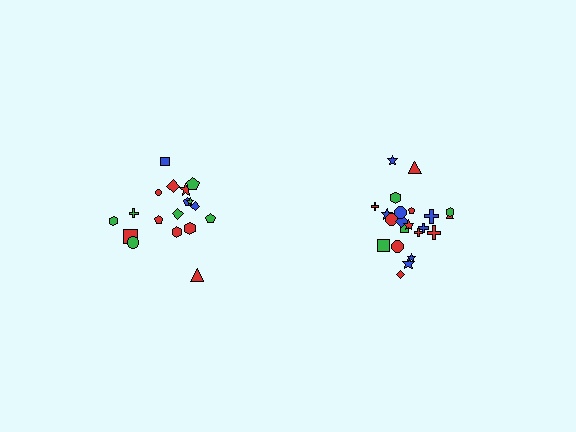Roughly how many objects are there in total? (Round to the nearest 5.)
Roughly 40 objects in total.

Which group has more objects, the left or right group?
The right group.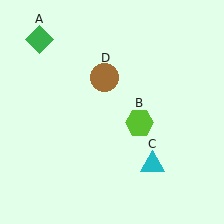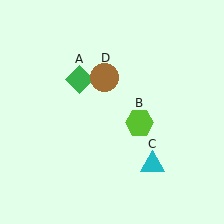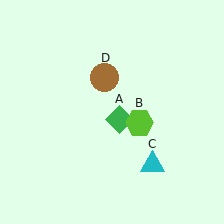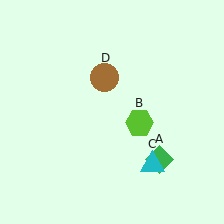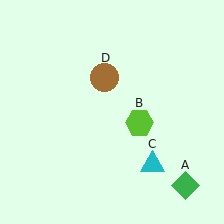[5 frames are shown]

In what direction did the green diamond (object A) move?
The green diamond (object A) moved down and to the right.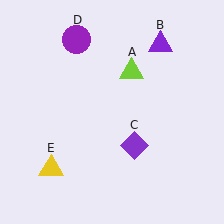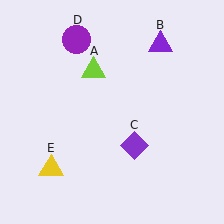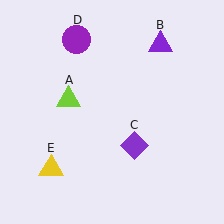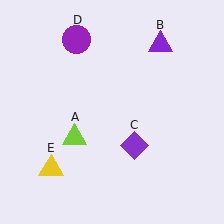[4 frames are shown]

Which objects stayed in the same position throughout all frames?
Purple triangle (object B) and purple diamond (object C) and purple circle (object D) and yellow triangle (object E) remained stationary.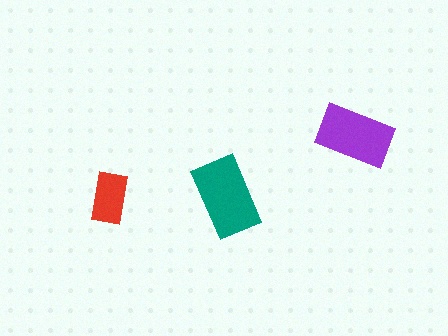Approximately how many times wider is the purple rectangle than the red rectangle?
About 1.5 times wider.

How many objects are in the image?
There are 3 objects in the image.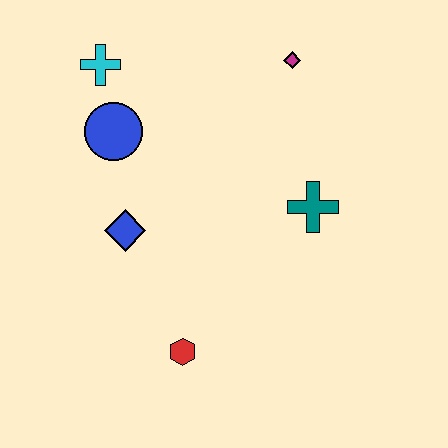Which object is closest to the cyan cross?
The blue circle is closest to the cyan cross.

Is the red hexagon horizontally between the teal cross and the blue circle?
Yes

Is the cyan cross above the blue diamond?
Yes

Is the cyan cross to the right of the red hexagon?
No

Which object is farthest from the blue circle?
The red hexagon is farthest from the blue circle.